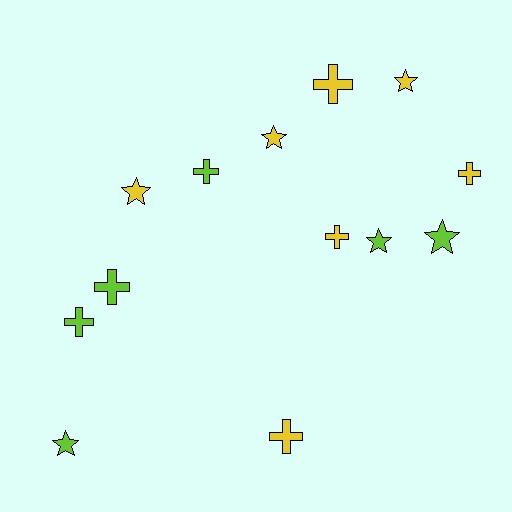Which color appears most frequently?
Yellow, with 7 objects.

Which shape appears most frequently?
Cross, with 7 objects.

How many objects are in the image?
There are 13 objects.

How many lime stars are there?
There are 3 lime stars.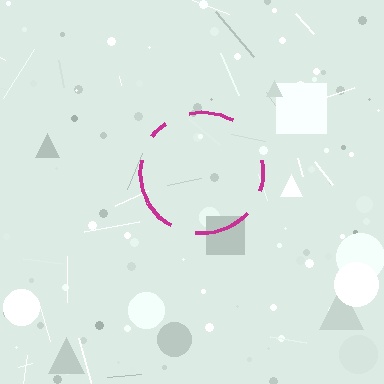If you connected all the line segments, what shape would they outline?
They would outline a circle.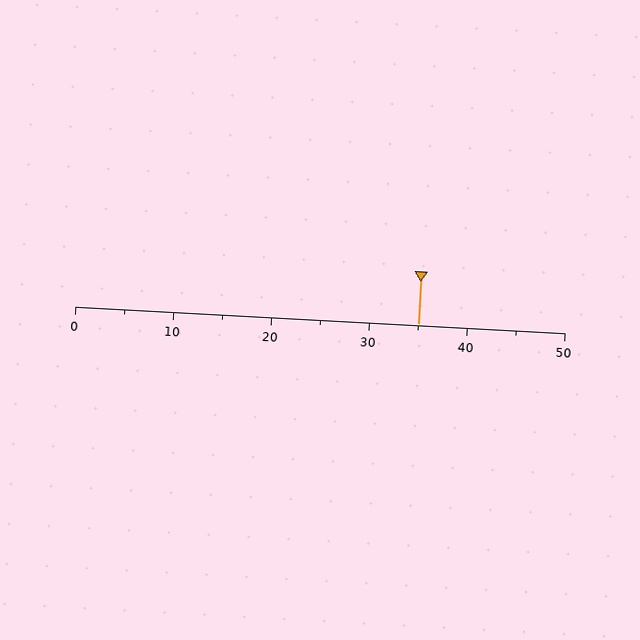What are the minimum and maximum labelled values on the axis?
The axis runs from 0 to 50.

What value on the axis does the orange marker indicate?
The marker indicates approximately 35.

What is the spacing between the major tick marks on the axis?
The major ticks are spaced 10 apart.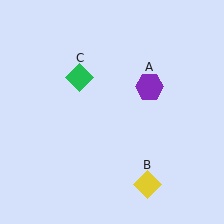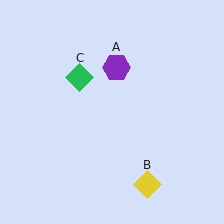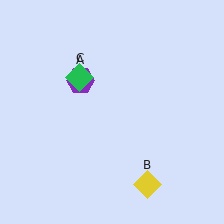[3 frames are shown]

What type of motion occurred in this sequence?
The purple hexagon (object A) rotated counterclockwise around the center of the scene.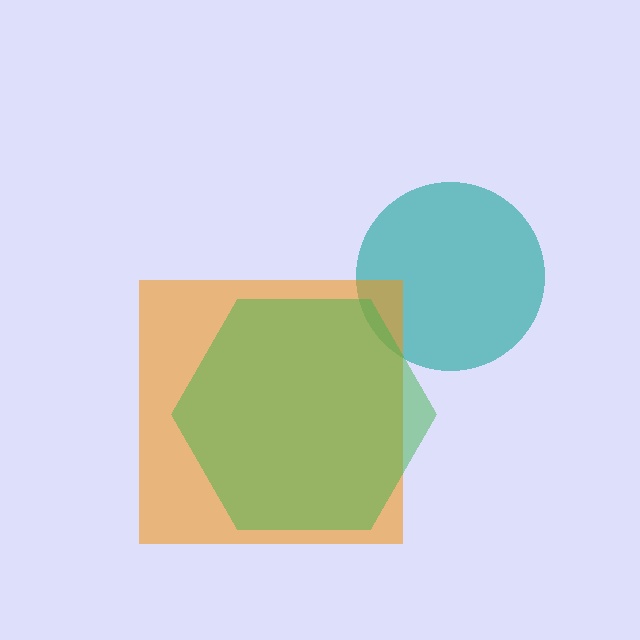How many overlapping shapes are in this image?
There are 3 overlapping shapes in the image.